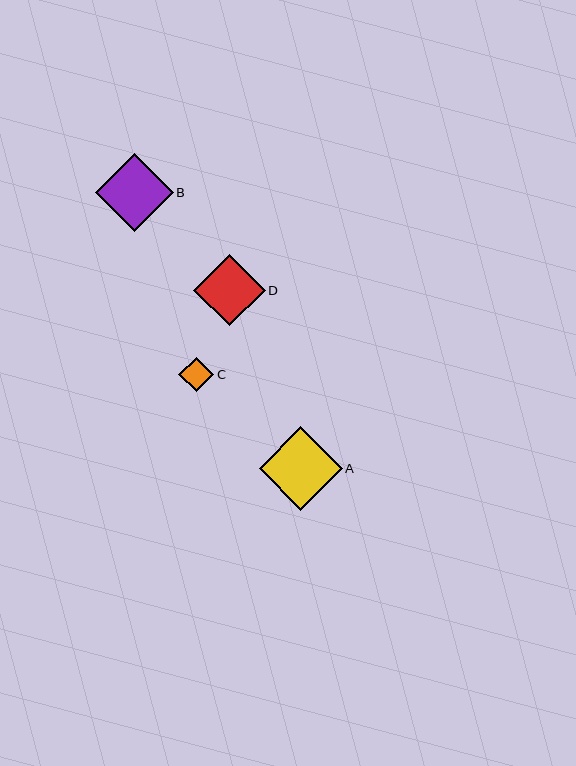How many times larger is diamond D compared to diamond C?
Diamond D is approximately 2.0 times the size of diamond C.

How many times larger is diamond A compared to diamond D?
Diamond A is approximately 1.2 times the size of diamond D.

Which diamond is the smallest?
Diamond C is the smallest with a size of approximately 35 pixels.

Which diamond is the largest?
Diamond A is the largest with a size of approximately 83 pixels.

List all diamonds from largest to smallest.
From largest to smallest: A, B, D, C.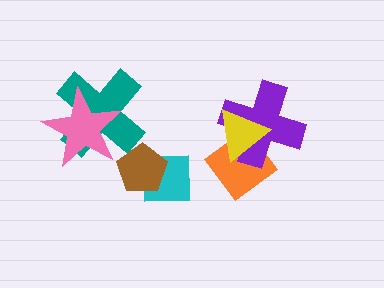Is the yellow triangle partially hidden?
No, no other shape covers it.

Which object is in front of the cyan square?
The brown pentagon is in front of the cyan square.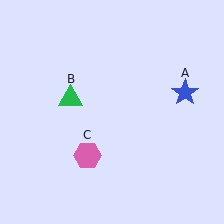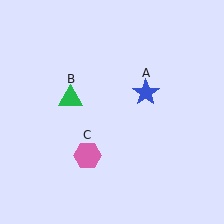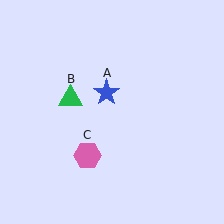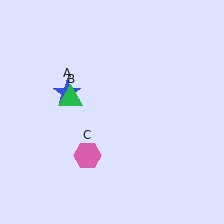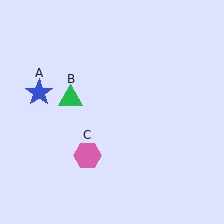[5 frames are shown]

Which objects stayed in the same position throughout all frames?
Green triangle (object B) and pink hexagon (object C) remained stationary.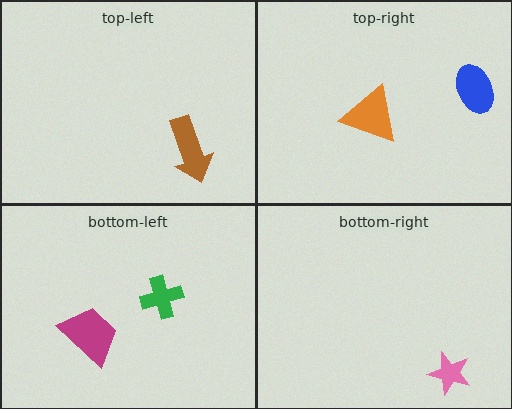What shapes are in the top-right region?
The orange triangle, the blue ellipse.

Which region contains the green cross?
The bottom-left region.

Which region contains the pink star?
The bottom-right region.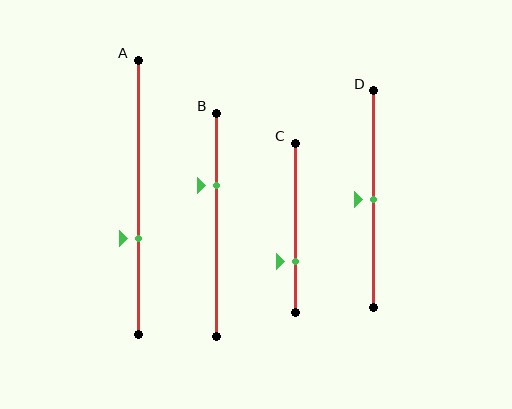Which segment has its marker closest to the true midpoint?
Segment D has its marker closest to the true midpoint.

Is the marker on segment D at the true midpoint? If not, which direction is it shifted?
Yes, the marker on segment D is at the true midpoint.